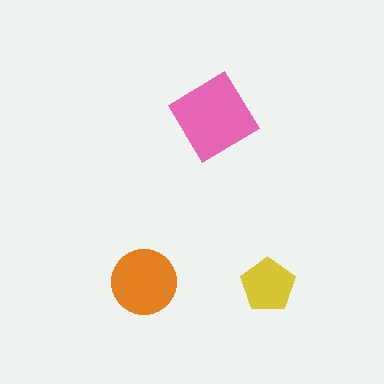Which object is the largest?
The pink diamond.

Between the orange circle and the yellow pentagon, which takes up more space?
The orange circle.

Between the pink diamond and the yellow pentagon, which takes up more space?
The pink diamond.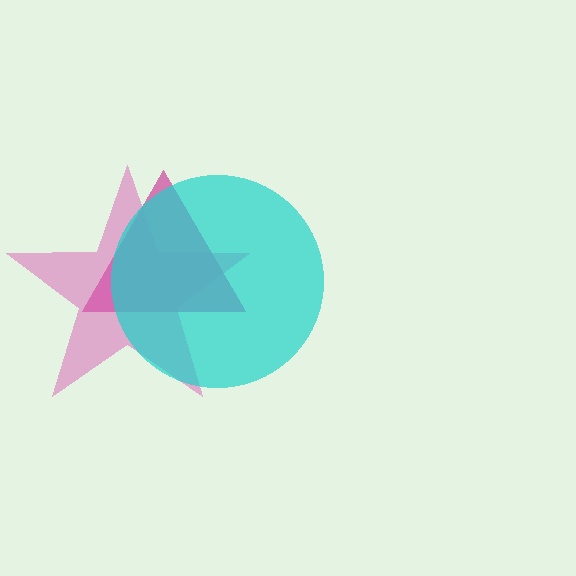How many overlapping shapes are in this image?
There are 3 overlapping shapes in the image.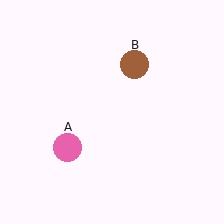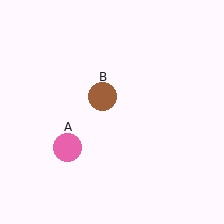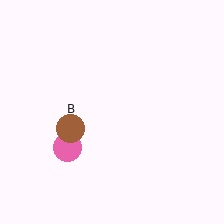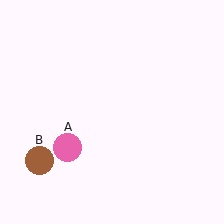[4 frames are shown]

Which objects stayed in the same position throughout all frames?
Pink circle (object A) remained stationary.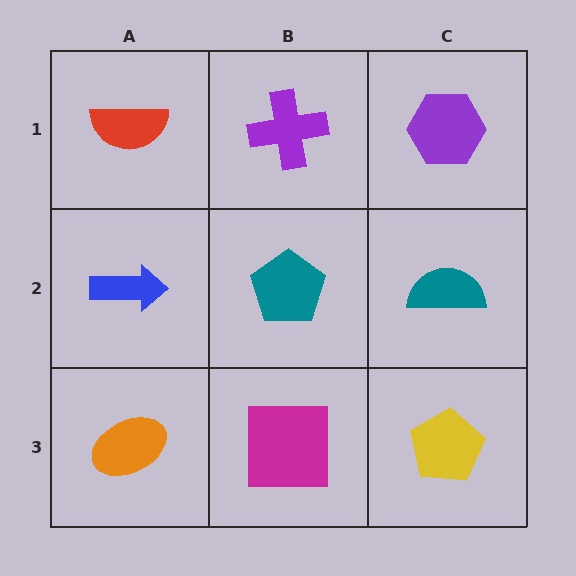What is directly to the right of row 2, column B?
A teal semicircle.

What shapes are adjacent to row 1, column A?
A blue arrow (row 2, column A), a purple cross (row 1, column B).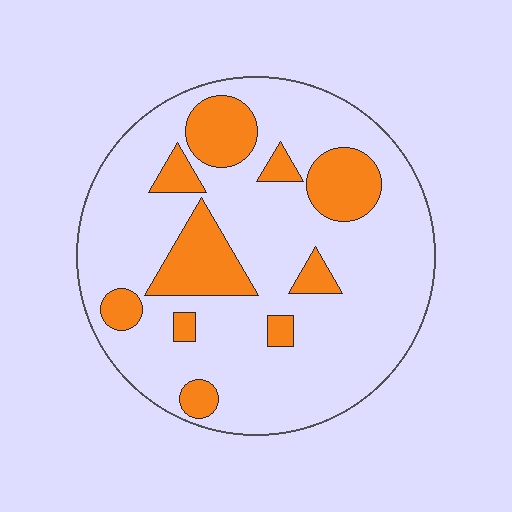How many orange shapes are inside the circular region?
10.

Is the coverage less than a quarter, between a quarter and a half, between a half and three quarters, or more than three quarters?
Less than a quarter.